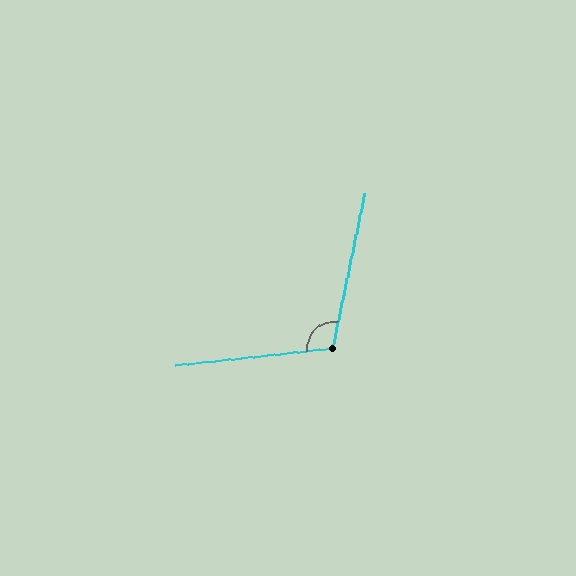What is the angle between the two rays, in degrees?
Approximately 108 degrees.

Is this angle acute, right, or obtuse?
It is obtuse.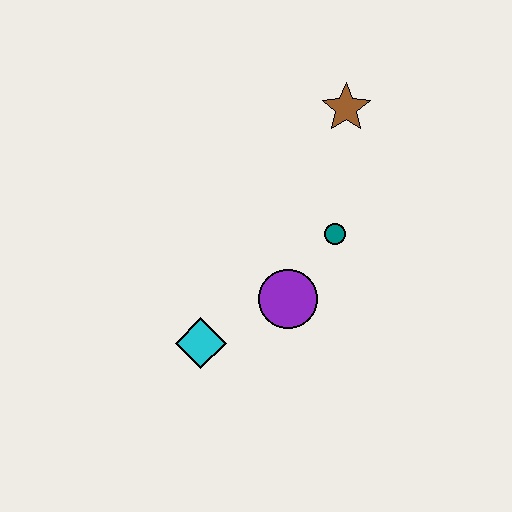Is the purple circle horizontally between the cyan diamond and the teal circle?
Yes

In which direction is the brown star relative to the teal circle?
The brown star is above the teal circle.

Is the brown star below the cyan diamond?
No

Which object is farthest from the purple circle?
The brown star is farthest from the purple circle.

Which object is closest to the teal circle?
The purple circle is closest to the teal circle.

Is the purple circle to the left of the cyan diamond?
No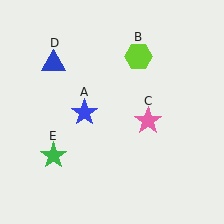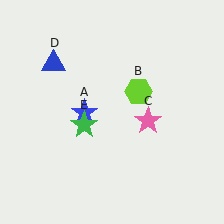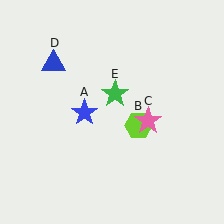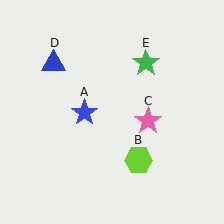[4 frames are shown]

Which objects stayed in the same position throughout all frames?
Blue star (object A) and pink star (object C) and blue triangle (object D) remained stationary.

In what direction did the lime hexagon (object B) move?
The lime hexagon (object B) moved down.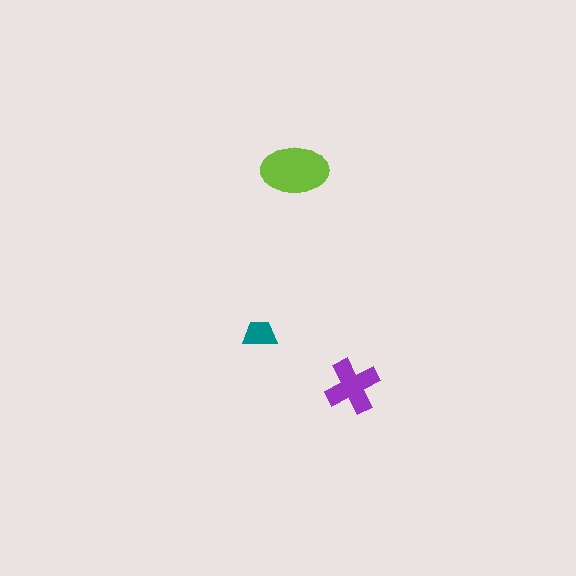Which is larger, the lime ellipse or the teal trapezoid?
The lime ellipse.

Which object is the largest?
The lime ellipse.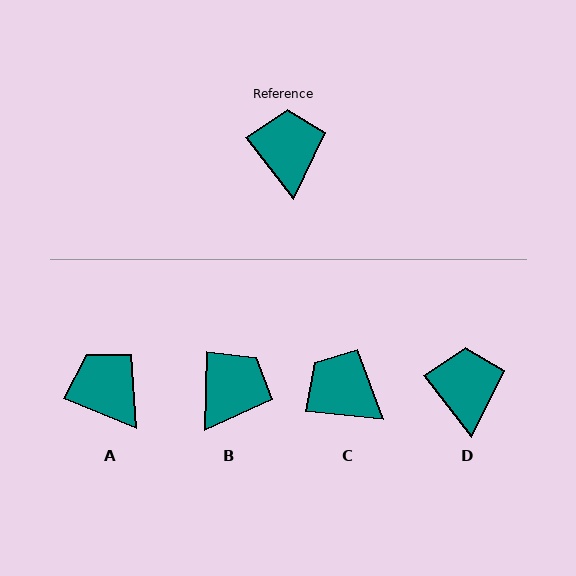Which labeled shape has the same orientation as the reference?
D.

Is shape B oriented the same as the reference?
No, it is off by about 40 degrees.